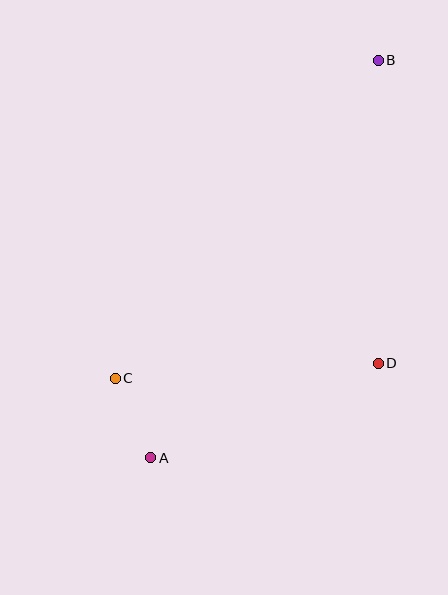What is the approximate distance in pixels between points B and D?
The distance between B and D is approximately 303 pixels.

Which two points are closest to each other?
Points A and C are closest to each other.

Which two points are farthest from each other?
Points A and B are farthest from each other.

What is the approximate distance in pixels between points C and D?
The distance between C and D is approximately 264 pixels.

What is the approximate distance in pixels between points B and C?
The distance between B and C is approximately 412 pixels.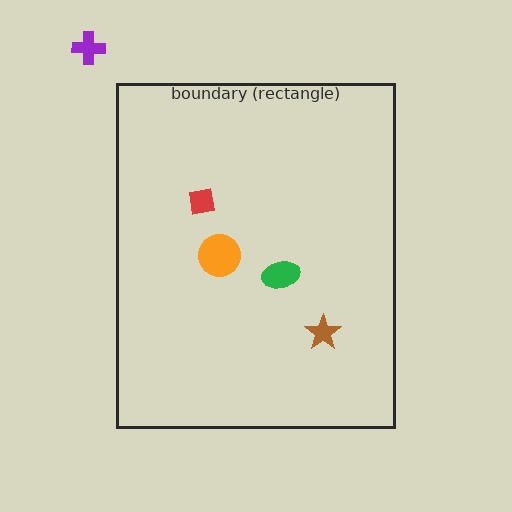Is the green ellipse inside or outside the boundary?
Inside.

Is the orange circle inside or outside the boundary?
Inside.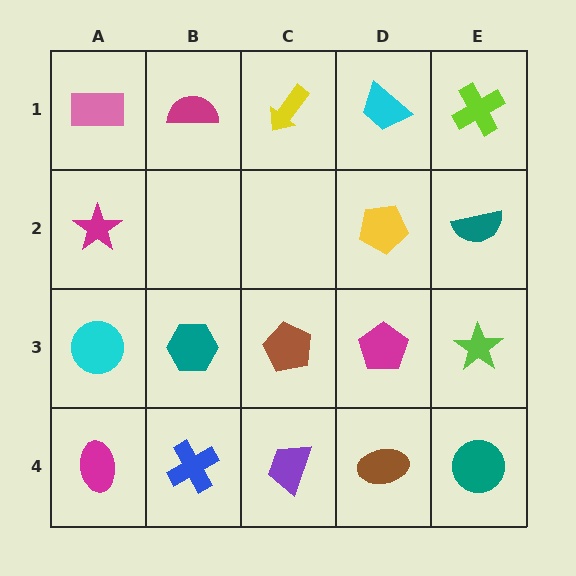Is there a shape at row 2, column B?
No, that cell is empty.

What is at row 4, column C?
A purple trapezoid.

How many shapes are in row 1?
5 shapes.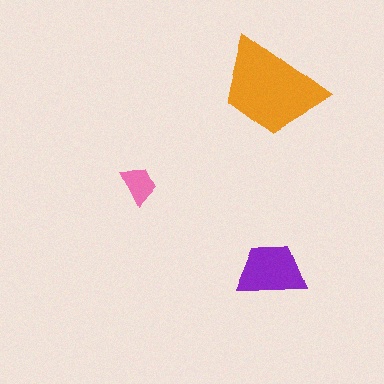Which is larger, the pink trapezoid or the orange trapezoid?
The orange one.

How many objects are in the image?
There are 3 objects in the image.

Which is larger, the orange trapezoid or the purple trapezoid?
The orange one.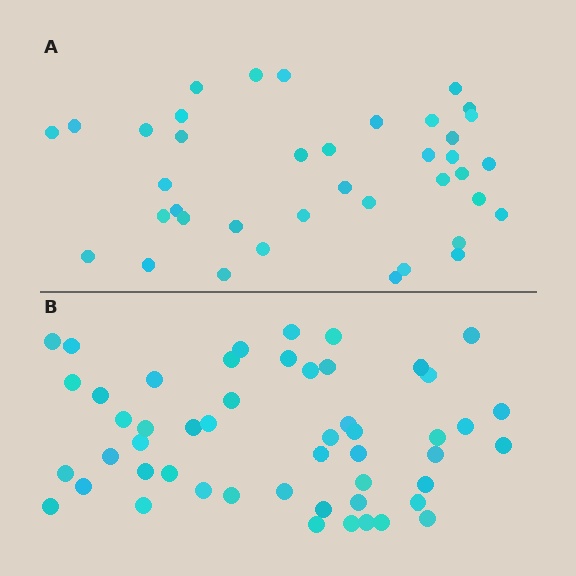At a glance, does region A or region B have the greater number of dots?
Region B (the bottom region) has more dots.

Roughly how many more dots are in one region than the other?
Region B has roughly 12 or so more dots than region A.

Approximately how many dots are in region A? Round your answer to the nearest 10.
About 40 dots. (The exact count is 39, which rounds to 40.)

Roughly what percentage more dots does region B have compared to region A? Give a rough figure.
About 30% more.